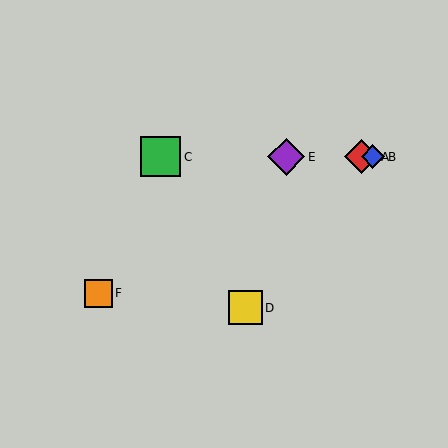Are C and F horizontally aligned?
No, C is at y≈157 and F is at y≈293.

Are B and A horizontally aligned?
Yes, both are at y≈157.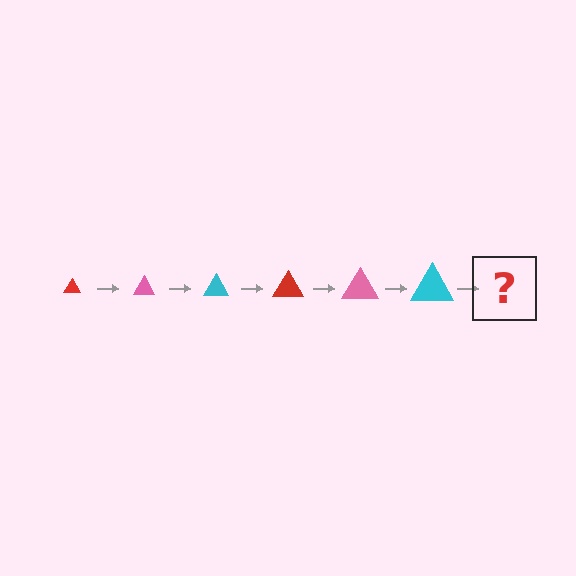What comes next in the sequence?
The next element should be a red triangle, larger than the previous one.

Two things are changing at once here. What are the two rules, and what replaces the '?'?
The two rules are that the triangle grows larger each step and the color cycles through red, pink, and cyan. The '?' should be a red triangle, larger than the previous one.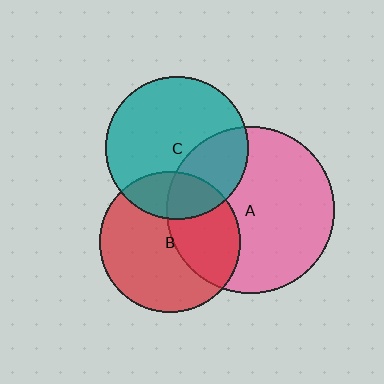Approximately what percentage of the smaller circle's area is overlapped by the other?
Approximately 30%.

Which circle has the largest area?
Circle A (pink).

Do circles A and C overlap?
Yes.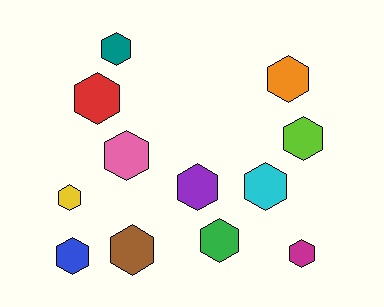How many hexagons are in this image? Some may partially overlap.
There are 12 hexagons.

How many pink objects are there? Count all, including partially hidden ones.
There is 1 pink object.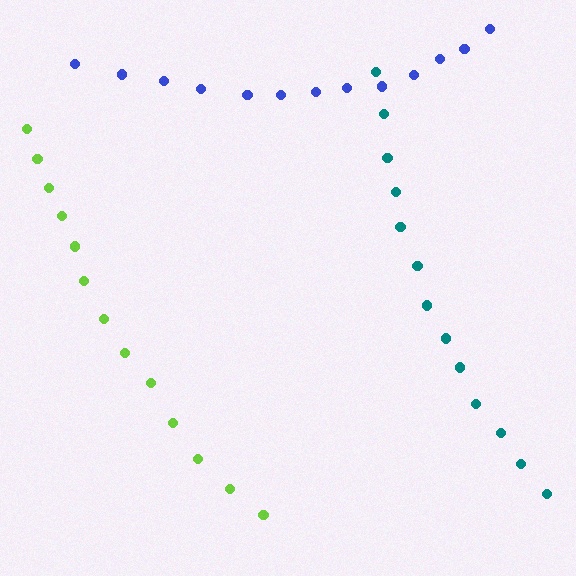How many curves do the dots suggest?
There are 3 distinct paths.